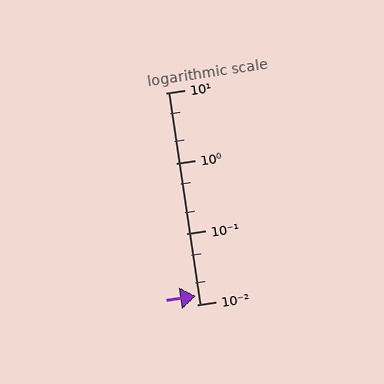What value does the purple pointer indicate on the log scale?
The pointer indicates approximately 0.013.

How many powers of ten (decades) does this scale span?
The scale spans 3 decades, from 0.01 to 10.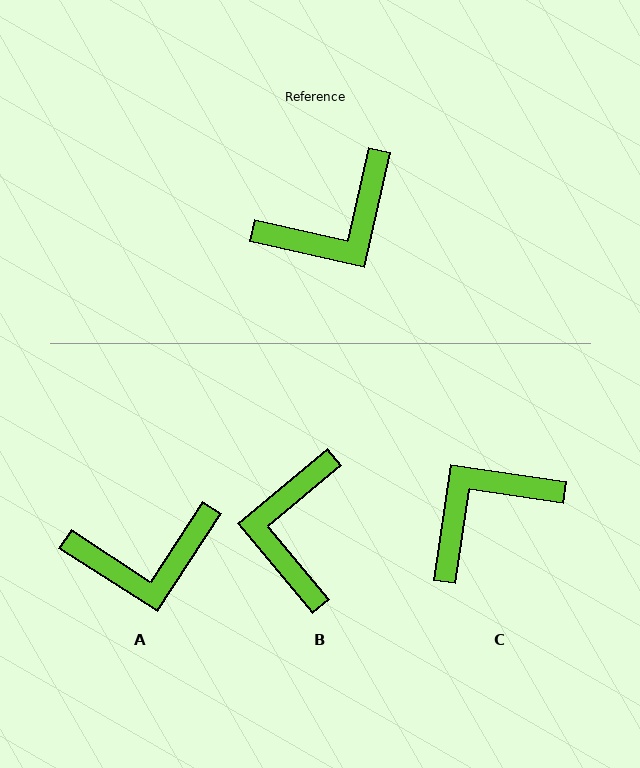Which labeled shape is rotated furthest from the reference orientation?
C, about 175 degrees away.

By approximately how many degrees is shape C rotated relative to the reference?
Approximately 175 degrees clockwise.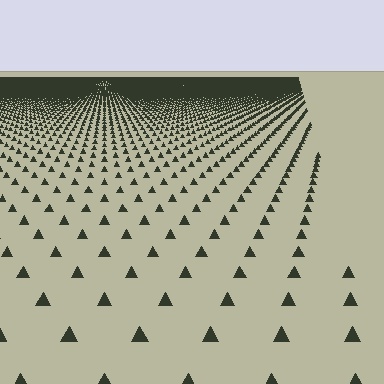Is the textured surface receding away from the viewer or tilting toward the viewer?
The surface is receding away from the viewer. Texture elements get smaller and denser toward the top.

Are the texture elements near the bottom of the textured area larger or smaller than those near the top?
Larger. Near the bottom, elements are closer to the viewer and appear at a bigger on-screen size.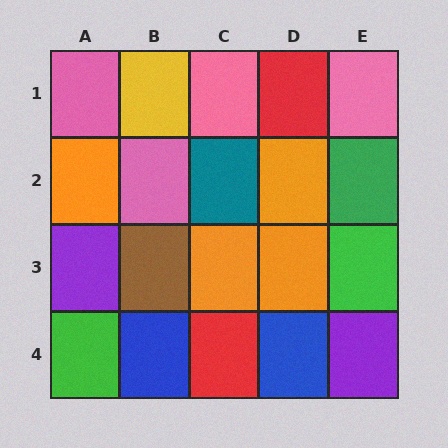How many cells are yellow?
1 cell is yellow.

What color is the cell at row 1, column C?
Pink.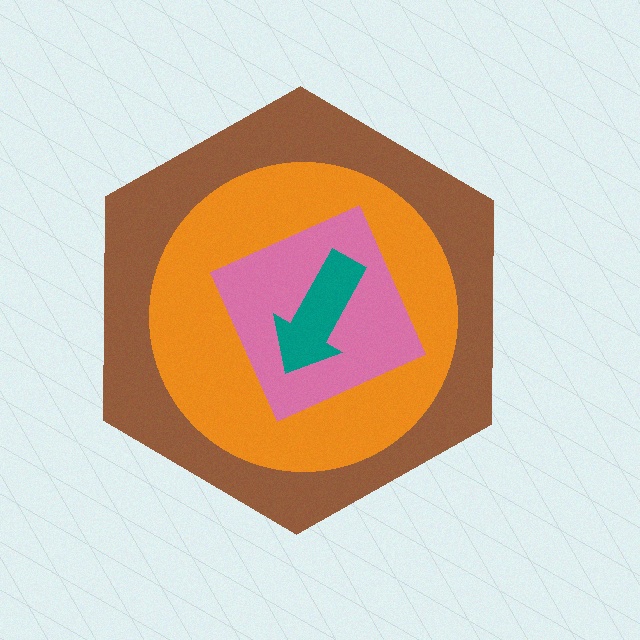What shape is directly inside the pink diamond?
The teal arrow.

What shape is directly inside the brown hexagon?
The orange circle.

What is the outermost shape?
The brown hexagon.